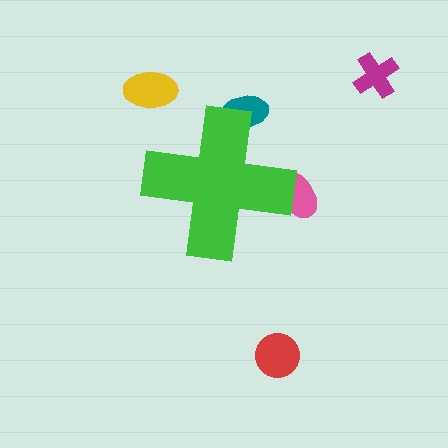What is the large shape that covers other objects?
A green cross.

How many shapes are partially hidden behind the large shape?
2 shapes are partially hidden.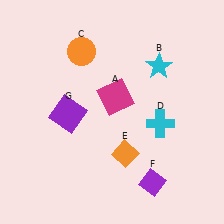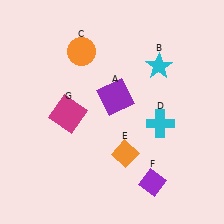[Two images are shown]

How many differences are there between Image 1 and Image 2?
There are 2 differences between the two images.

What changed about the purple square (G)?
In Image 1, G is purple. In Image 2, it changed to magenta.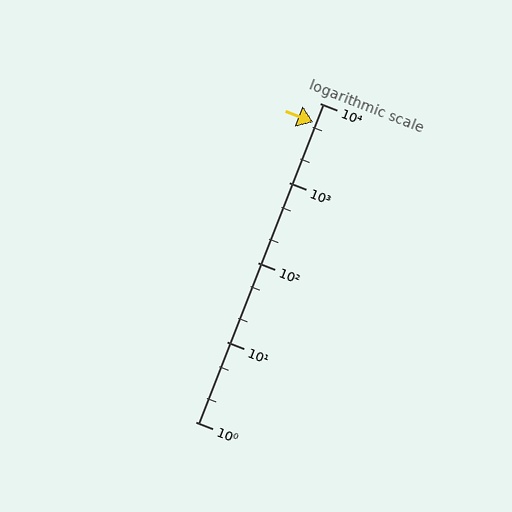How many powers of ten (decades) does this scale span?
The scale spans 4 decades, from 1 to 10000.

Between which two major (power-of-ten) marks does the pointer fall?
The pointer is between 1000 and 10000.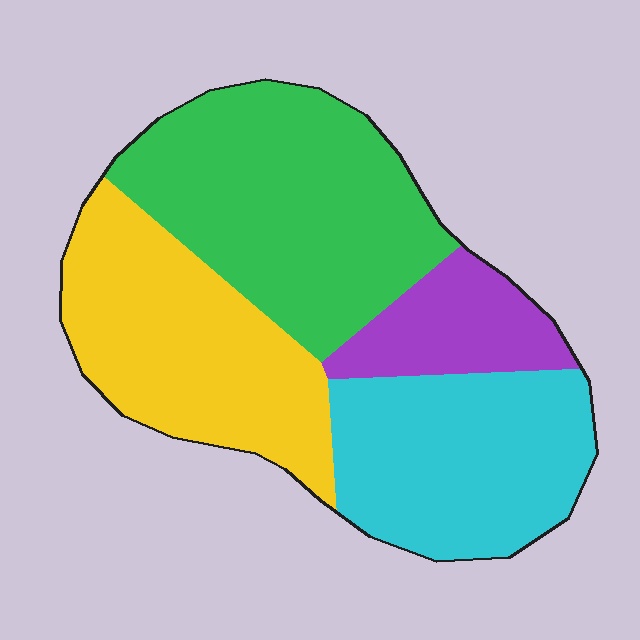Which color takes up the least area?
Purple, at roughly 10%.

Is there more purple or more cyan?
Cyan.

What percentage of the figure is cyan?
Cyan covers 26% of the figure.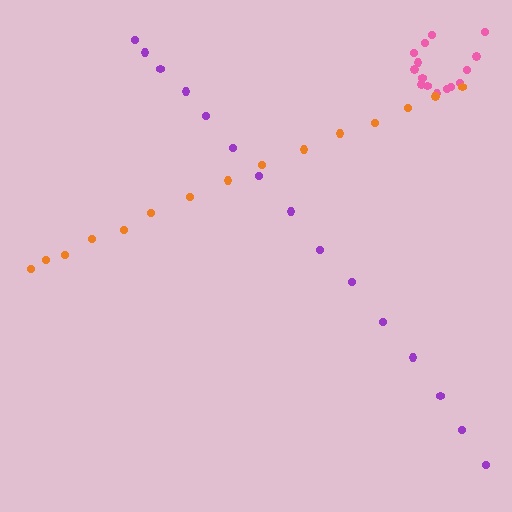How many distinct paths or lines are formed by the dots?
There are 3 distinct paths.